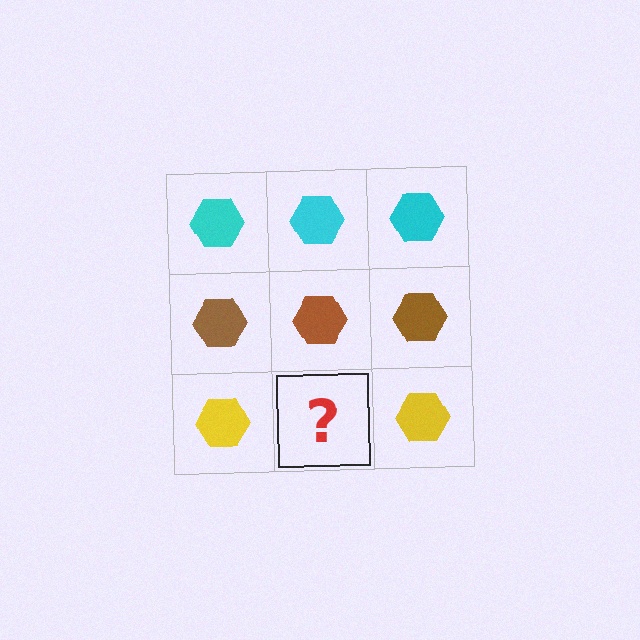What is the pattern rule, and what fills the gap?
The rule is that each row has a consistent color. The gap should be filled with a yellow hexagon.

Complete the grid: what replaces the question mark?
The question mark should be replaced with a yellow hexagon.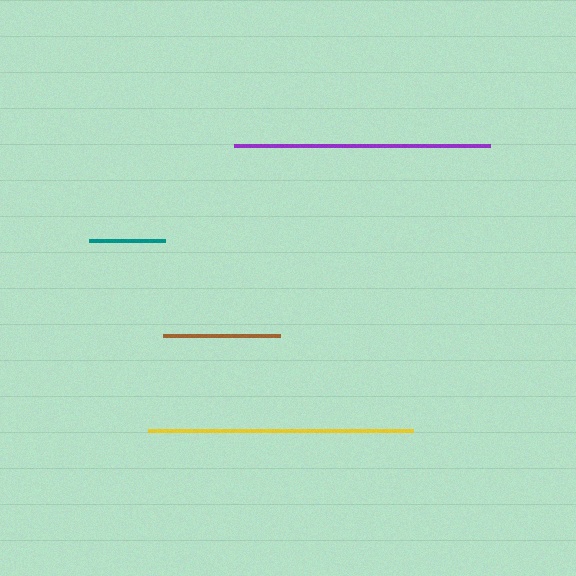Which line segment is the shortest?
The teal line is the shortest at approximately 76 pixels.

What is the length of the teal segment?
The teal segment is approximately 76 pixels long.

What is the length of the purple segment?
The purple segment is approximately 256 pixels long.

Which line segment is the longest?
The yellow line is the longest at approximately 264 pixels.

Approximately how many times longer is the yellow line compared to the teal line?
The yellow line is approximately 3.5 times the length of the teal line.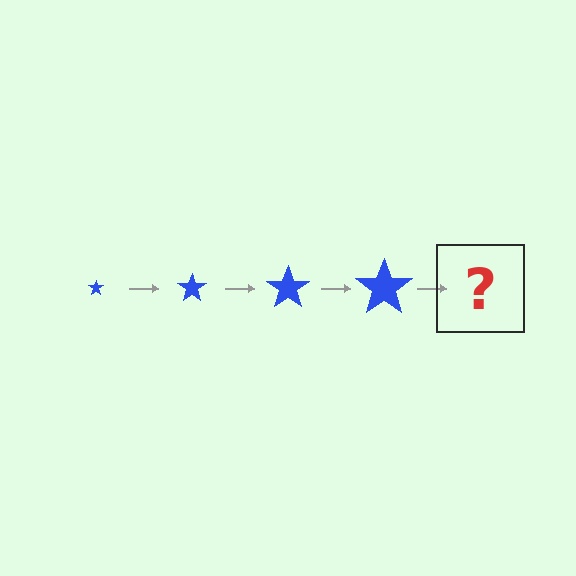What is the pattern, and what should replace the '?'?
The pattern is that the star gets progressively larger each step. The '?' should be a blue star, larger than the previous one.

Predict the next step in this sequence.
The next step is a blue star, larger than the previous one.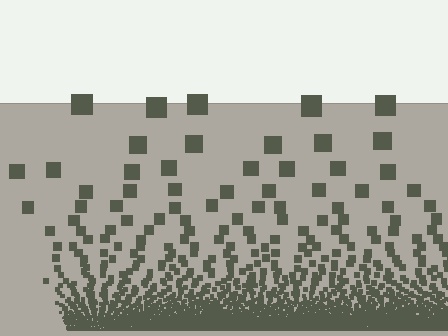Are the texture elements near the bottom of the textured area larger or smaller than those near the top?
Smaller. The gradient is inverted — elements near the bottom are smaller and denser.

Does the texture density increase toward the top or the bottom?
Density increases toward the bottom.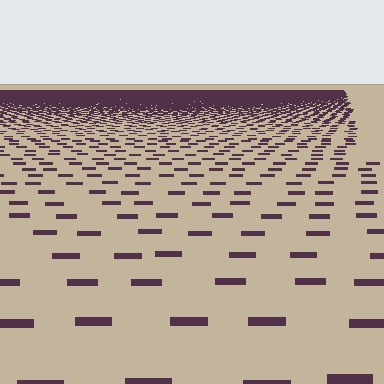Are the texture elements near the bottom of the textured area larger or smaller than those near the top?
Larger. Near the bottom, elements are closer to the viewer and appear at a bigger on-screen size.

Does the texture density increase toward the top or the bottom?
Density increases toward the top.